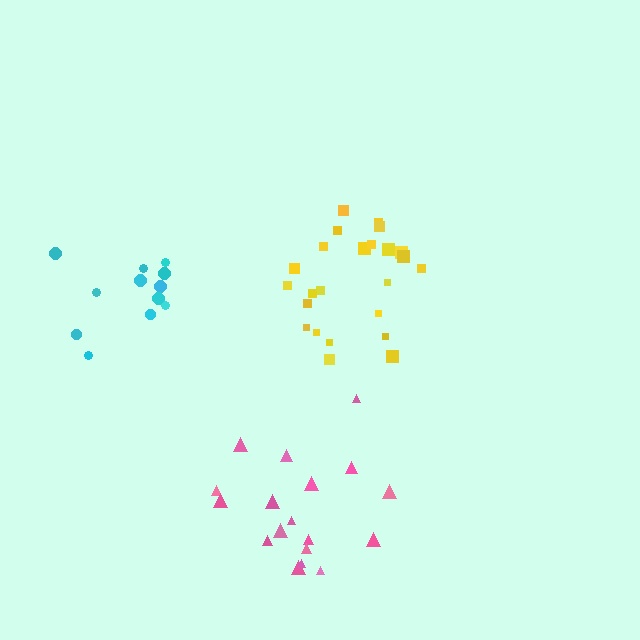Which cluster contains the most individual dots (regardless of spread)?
Yellow (24).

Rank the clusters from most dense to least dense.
yellow, cyan, pink.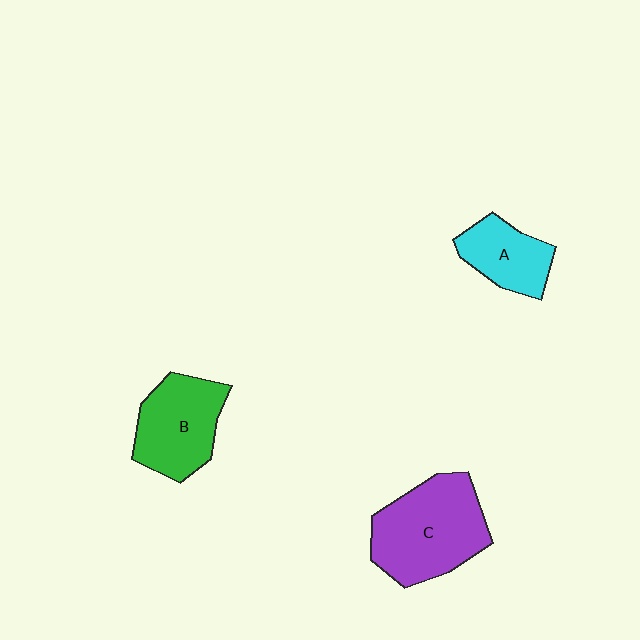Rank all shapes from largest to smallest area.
From largest to smallest: C (purple), B (green), A (cyan).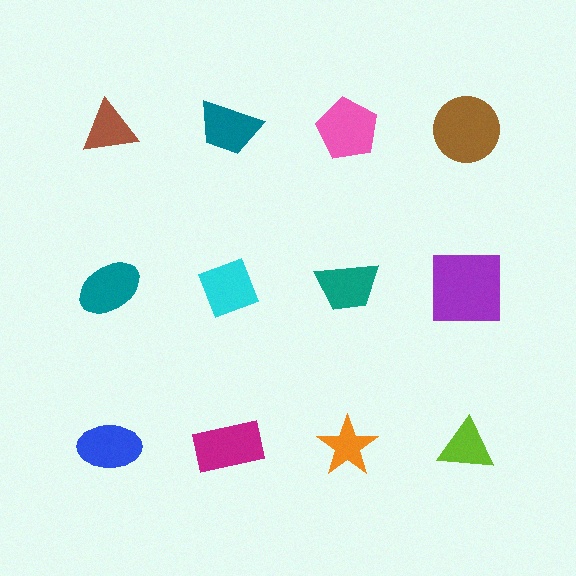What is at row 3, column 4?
A lime triangle.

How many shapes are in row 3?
4 shapes.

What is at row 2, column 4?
A purple square.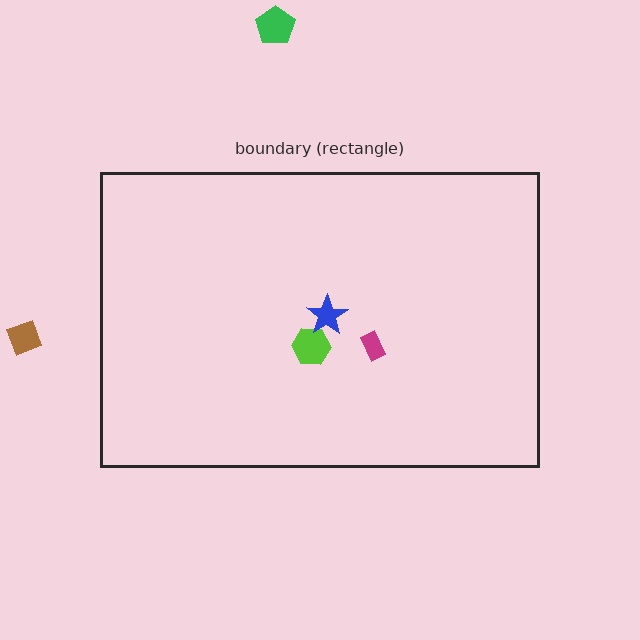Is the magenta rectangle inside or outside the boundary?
Inside.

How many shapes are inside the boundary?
3 inside, 2 outside.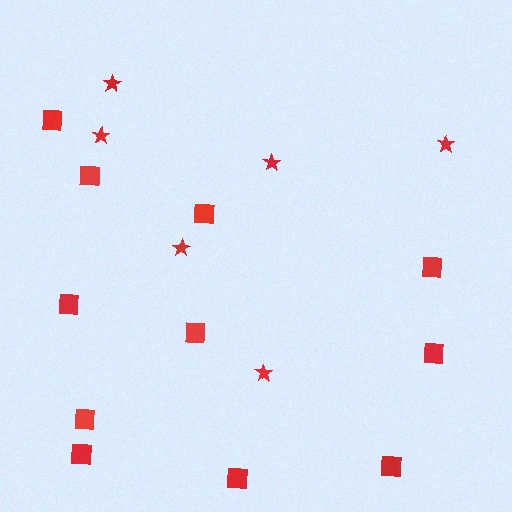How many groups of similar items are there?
There are 2 groups: one group of squares (11) and one group of stars (6).